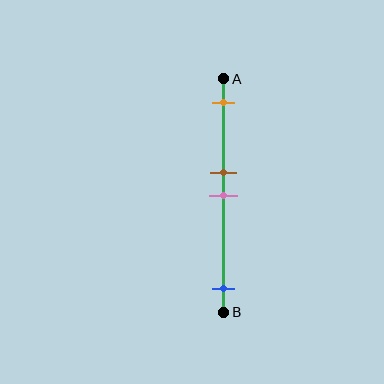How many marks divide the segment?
There are 4 marks dividing the segment.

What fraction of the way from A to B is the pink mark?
The pink mark is approximately 50% (0.5) of the way from A to B.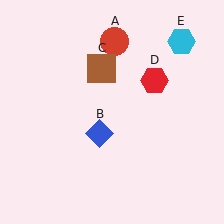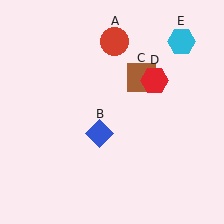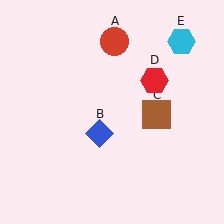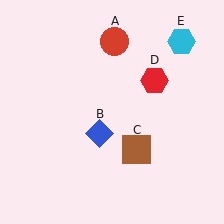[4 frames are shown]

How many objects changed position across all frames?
1 object changed position: brown square (object C).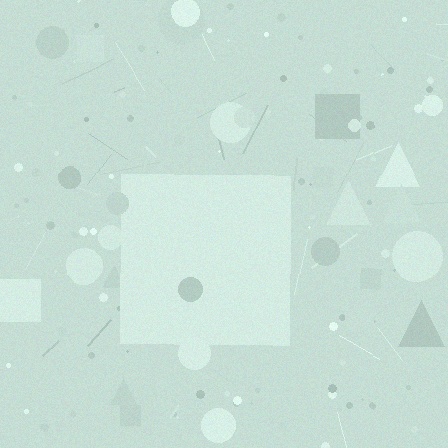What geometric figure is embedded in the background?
A square is embedded in the background.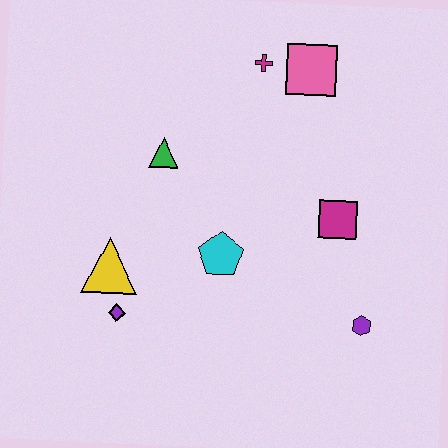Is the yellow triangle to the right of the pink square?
No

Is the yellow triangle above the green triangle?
No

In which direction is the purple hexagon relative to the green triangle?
The purple hexagon is to the right of the green triangle.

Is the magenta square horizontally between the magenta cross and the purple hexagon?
Yes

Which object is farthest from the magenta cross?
The purple diamond is farthest from the magenta cross.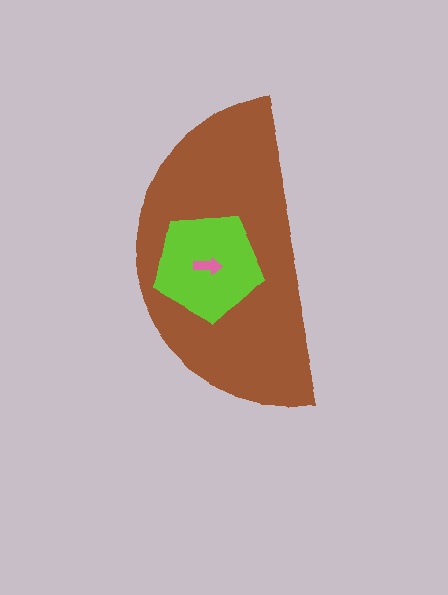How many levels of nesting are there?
3.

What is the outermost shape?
The brown semicircle.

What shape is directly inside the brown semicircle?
The lime pentagon.